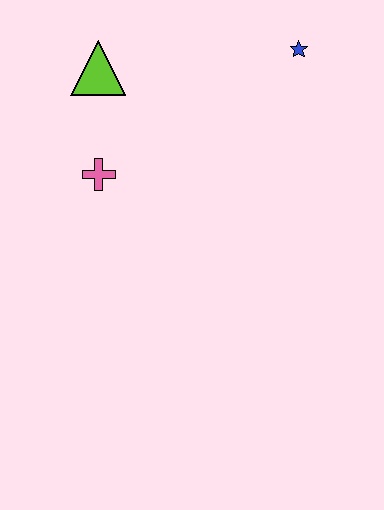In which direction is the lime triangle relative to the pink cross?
The lime triangle is above the pink cross.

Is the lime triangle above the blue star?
No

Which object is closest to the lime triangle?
The pink cross is closest to the lime triangle.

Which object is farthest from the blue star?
The pink cross is farthest from the blue star.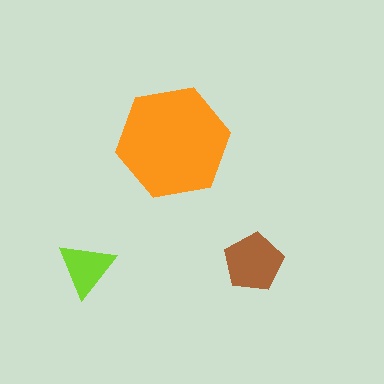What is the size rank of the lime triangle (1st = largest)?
3rd.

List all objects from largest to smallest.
The orange hexagon, the brown pentagon, the lime triangle.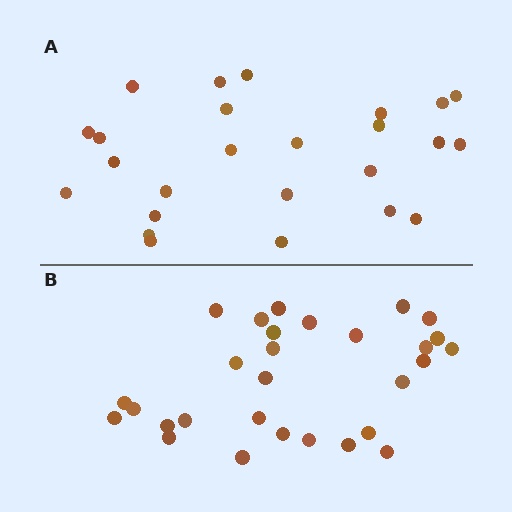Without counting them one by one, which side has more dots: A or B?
Region B (the bottom region) has more dots.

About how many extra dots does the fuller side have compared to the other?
Region B has about 4 more dots than region A.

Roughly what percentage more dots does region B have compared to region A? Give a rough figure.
About 15% more.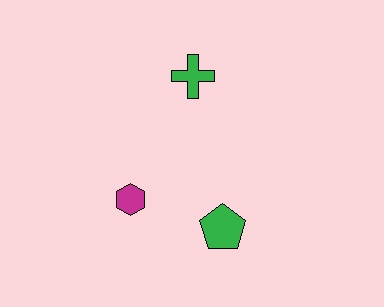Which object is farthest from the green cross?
The green pentagon is farthest from the green cross.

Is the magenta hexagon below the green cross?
Yes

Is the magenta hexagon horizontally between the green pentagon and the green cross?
No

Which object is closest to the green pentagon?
The magenta hexagon is closest to the green pentagon.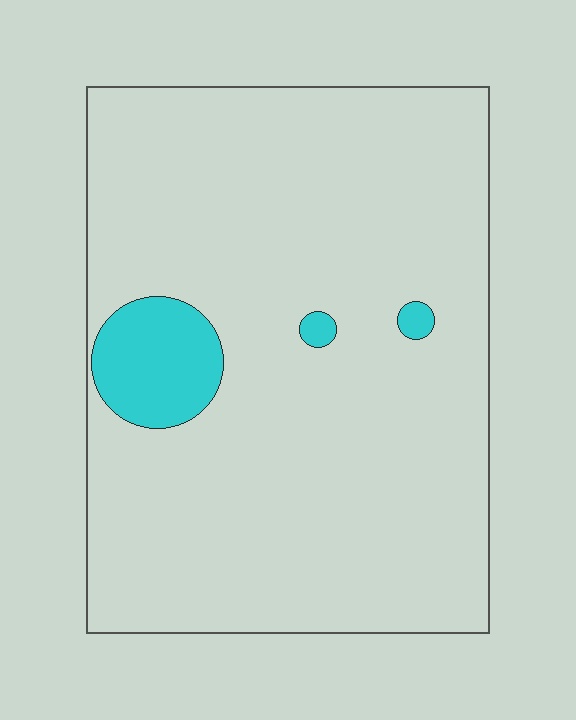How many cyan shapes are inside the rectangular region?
3.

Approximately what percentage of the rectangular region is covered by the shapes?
Approximately 5%.